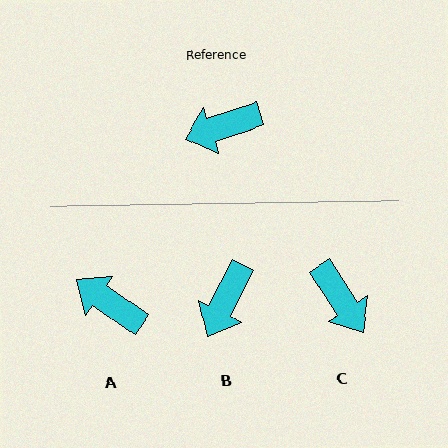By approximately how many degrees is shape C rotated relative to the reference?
Approximately 104 degrees counter-clockwise.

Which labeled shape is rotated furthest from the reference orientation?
C, about 104 degrees away.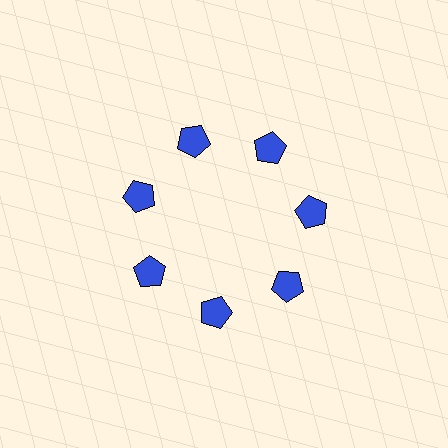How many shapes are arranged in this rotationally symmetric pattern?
There are 7 shapes, arranged in 7 groups of 1.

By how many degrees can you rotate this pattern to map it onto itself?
The pattern maps onto itself every 51 degrees of rotation.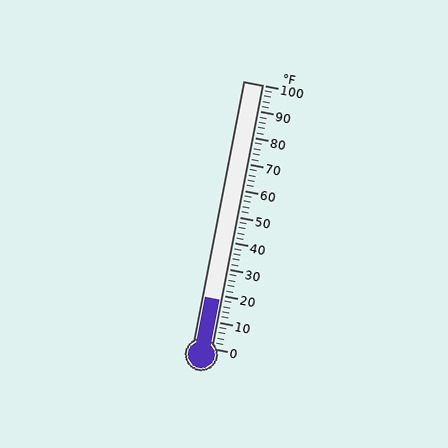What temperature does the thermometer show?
The thermometer shows approximately 18°F.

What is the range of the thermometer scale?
The thermometer scale ranges from 0°F to 100°F.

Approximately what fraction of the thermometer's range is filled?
The thermometer is filled to approximately 20% of its range.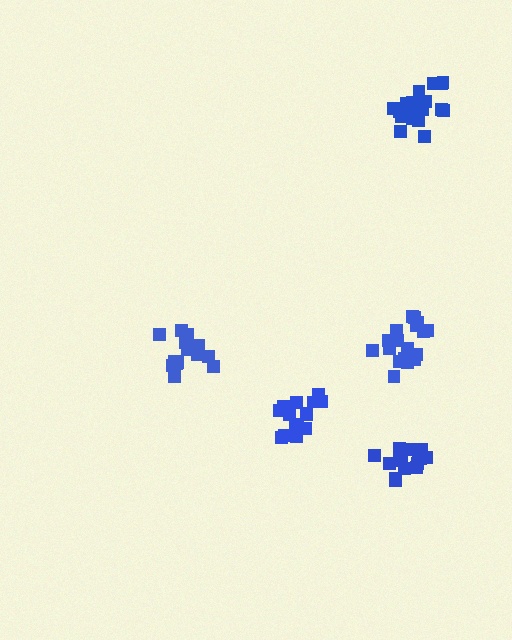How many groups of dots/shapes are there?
There are 5 groups.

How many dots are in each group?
Group 1: 17 dots, Group 2: 16 dots, Group 3: 19 dots, Group 4: 15 dots, Group 5: 19 dots (86 total).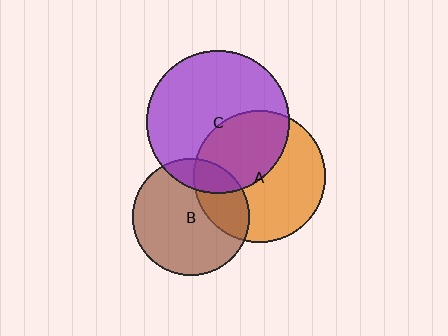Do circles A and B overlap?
Yes.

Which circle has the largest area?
Circle C (purple).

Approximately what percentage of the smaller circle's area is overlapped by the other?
Approximately 30%.